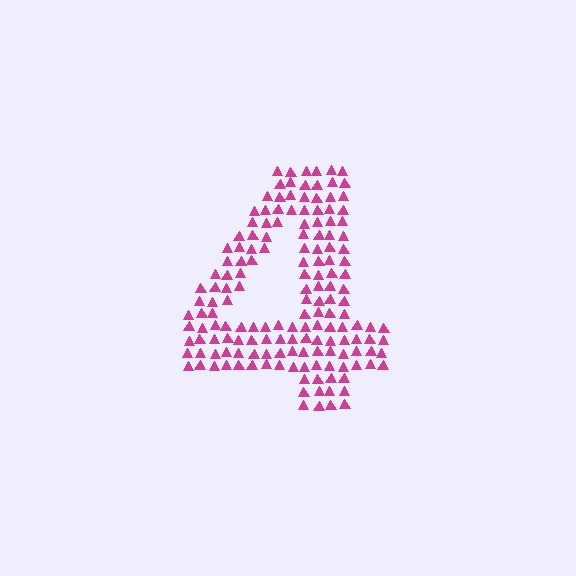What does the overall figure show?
The overall figure shows the digit 4.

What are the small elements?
The small elements are triangles.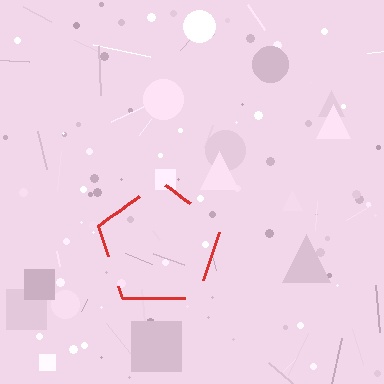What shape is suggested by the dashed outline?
The dashed outline suggests a pentagon.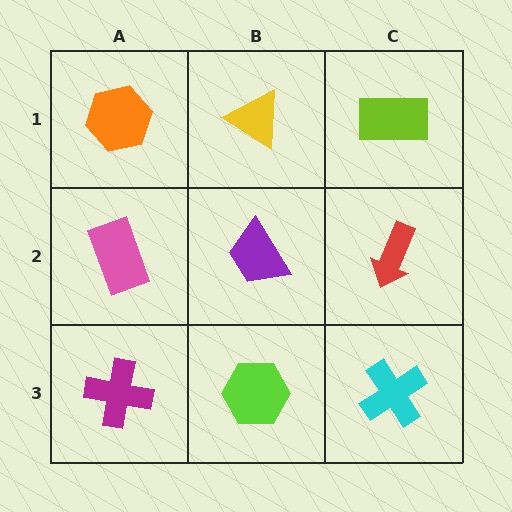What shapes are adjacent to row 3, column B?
A purple trapezoid (row 2, column B), a magenta cross (row 3, column A), a cyan cross (row 3, column C).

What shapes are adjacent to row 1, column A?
A pink rectangle (row 2, column A), a yellow triangle (row 1, column B).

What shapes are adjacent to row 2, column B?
A yellow triangle (row 1, column B), a lime hexagon (row 3, column B), a pink rectangle (row 2, column A), a red arrow (row 2, column C).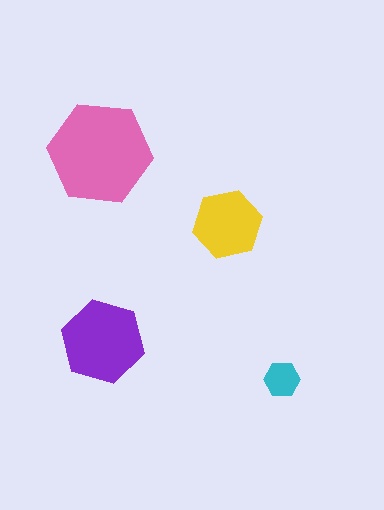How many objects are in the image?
There are 4 objects in the image.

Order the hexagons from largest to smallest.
the pink one, the purple one, the yellow one, the cyan one.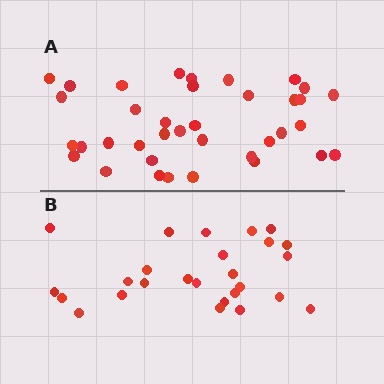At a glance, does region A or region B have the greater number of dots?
Region A (the top region) has more dots.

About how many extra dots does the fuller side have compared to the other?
Region A has roughly 12 or so more dots than region B.